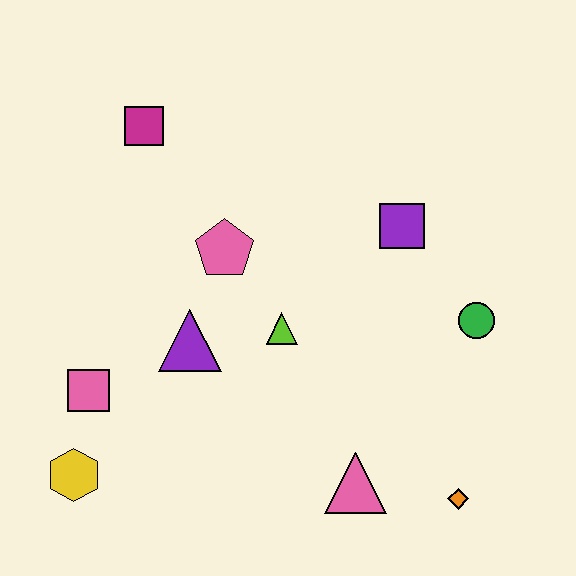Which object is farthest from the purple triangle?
The orange diamond is farthest from the purple triangle.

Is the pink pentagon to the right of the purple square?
No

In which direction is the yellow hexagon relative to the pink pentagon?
The yellow hexagon is below the pink pentagon.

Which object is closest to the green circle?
The purple square is closest to the green circle.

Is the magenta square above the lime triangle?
Yes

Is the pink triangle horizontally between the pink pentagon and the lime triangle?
No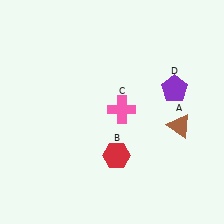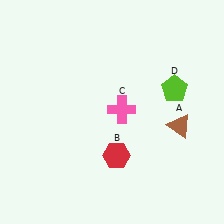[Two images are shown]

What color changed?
The pentagon (D) changed from purple in Image 1 to lime in Image 2.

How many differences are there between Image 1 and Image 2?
There is 1 difference between the two images.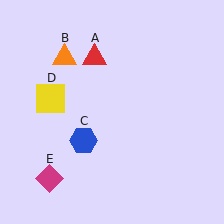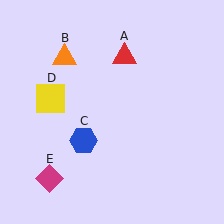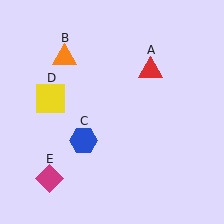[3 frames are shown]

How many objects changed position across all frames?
1 object changed position: red triangle (object A).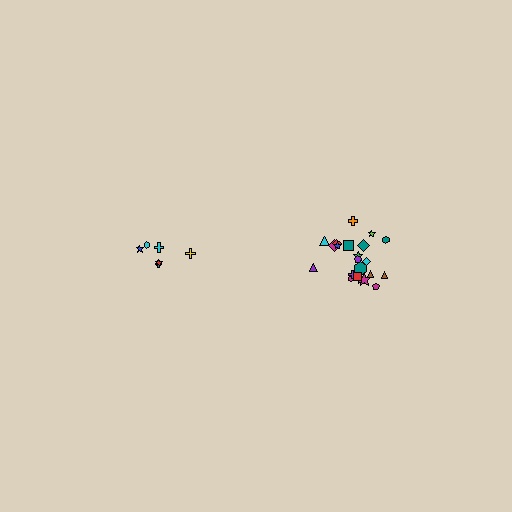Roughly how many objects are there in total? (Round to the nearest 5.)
Roughly 30 objects in total.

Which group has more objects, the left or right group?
The right group.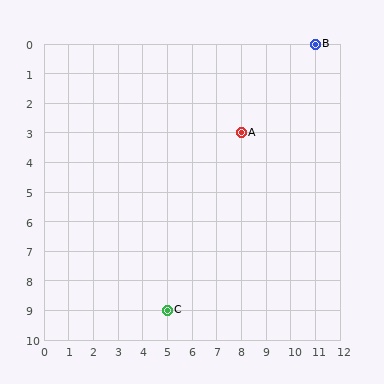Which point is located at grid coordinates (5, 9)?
Point C is at (5, 9).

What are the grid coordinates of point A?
Point A is at grid coordinates (8, 3).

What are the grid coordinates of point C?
Point C is at grid coordinates (5, 9).